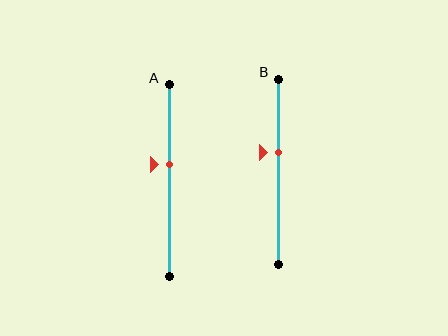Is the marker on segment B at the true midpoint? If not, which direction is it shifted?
No, the marker on segment B is shifted upward by about 10% of the segment length.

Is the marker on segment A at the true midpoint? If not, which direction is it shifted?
No, the marker on segment A is shifted upward by about 8% of the segment length.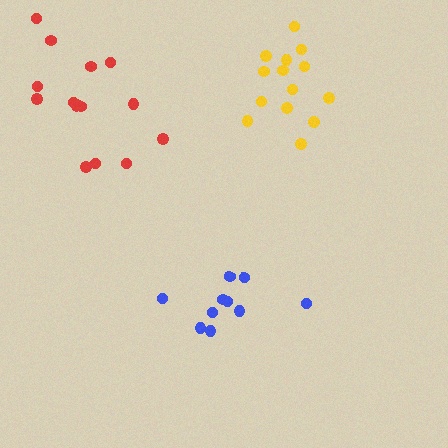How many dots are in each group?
Group 1: 14 dots, Group 2: 10 dots, Group 3: 14 dots (38 total).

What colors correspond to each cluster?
The clusters are colored: yellow, blue, red.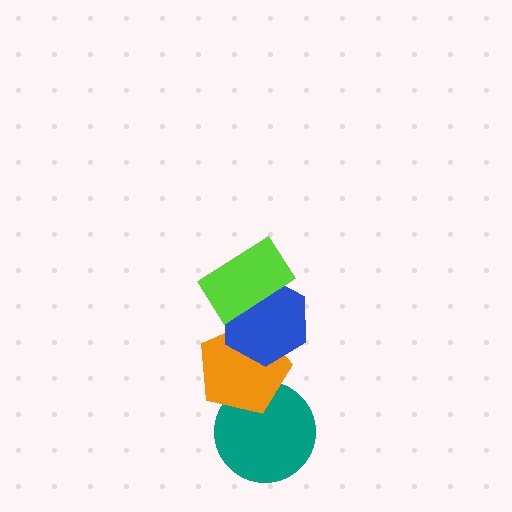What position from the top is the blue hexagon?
The blue hexagon is 2nd from the top.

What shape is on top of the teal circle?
The orange pentagon is on top of the teal circle.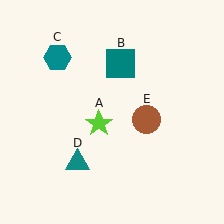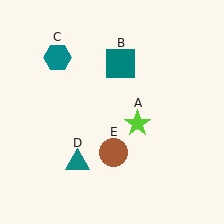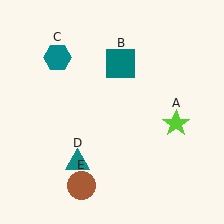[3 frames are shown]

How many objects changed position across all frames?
2 objects changed position: lime star (object A), brown circle (object E).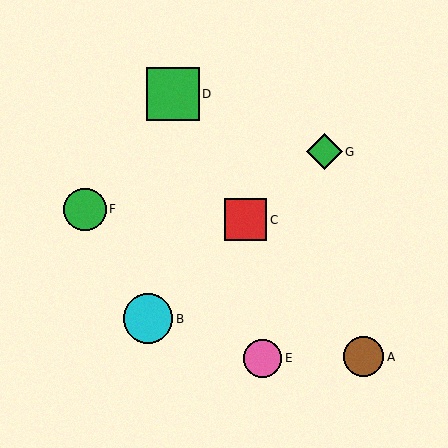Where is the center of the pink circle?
The center of the pink circle is at (263, 359).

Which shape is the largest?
The green square (labeled D) is the largest.